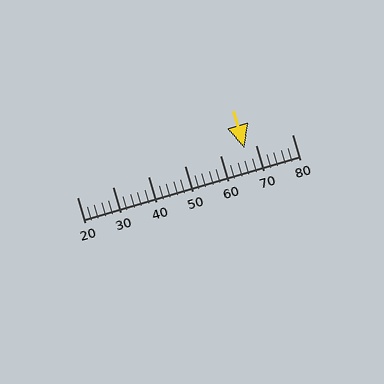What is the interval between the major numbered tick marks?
The major tick marks are spaced 10 units apart.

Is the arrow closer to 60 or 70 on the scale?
The arrow is closer to 70.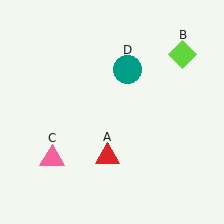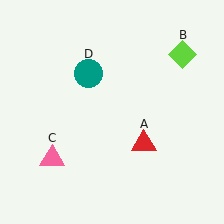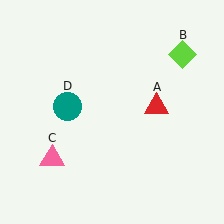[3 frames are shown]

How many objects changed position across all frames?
2 objects changed position: red triangle (object A), teal circle (object D).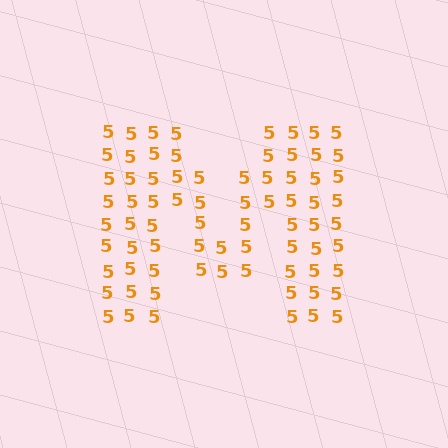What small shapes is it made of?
It is made of small digit 5's.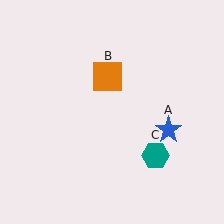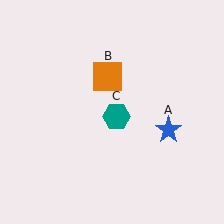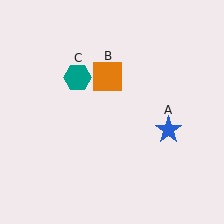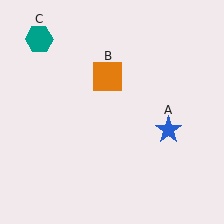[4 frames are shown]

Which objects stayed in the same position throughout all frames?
Blue star (object A) and orange square (object B) remained stationary.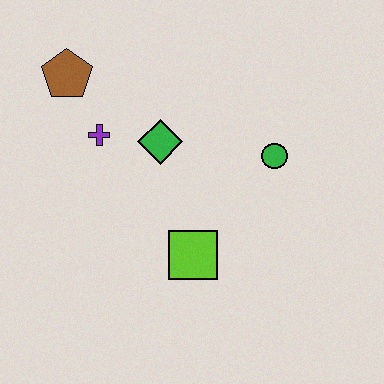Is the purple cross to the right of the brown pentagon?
Yes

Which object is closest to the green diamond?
The purple cross is closest to the green diamond.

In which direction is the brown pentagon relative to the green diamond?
The brown pentagon is to the left of the green diamond.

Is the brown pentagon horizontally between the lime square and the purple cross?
No